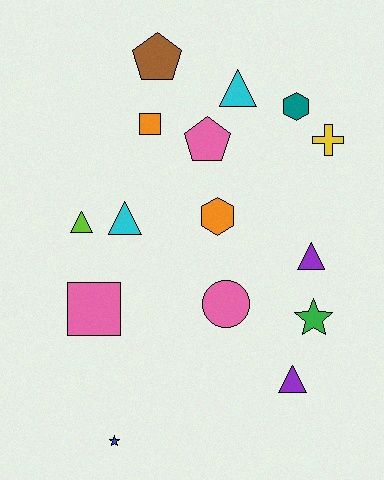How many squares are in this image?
There are 2 squares.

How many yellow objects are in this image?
There is 1 yellow object.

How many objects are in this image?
There are 15 objects.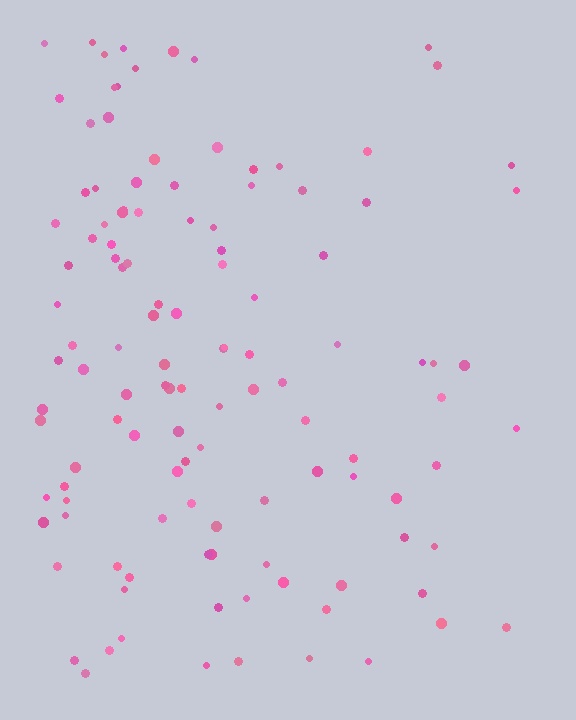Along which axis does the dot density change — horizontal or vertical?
Horizontal.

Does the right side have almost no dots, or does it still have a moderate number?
Still a moderate number, just noticeably fewer than the left.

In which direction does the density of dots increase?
From right to left, with the left side densest.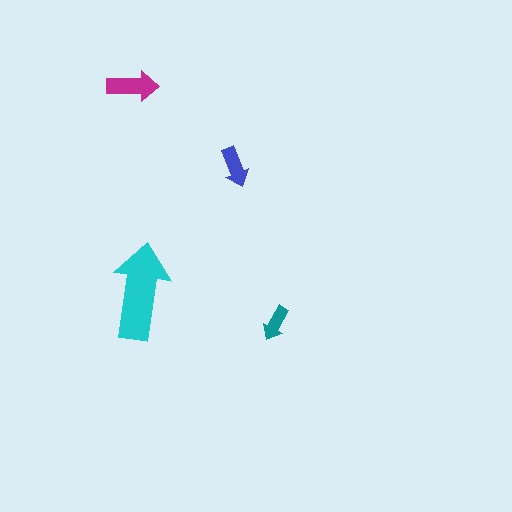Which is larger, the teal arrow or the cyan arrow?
The cyan one.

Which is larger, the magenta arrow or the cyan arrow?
The cyan one.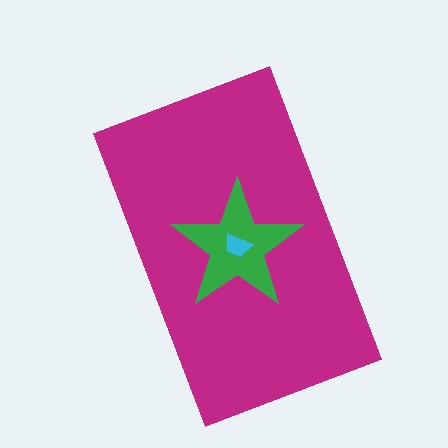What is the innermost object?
The cyan trapezoid.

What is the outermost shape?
The magenta rectangle.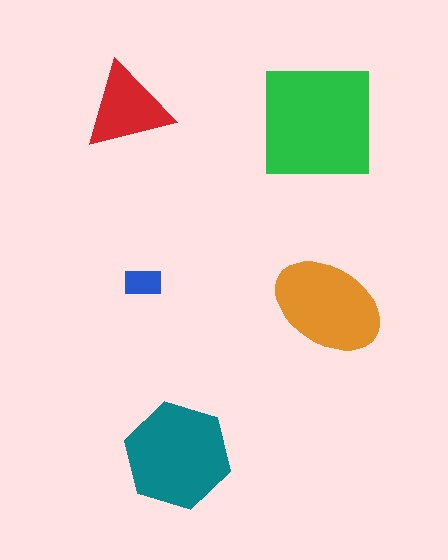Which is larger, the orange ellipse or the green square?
The green square.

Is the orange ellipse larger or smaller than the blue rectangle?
Larger.